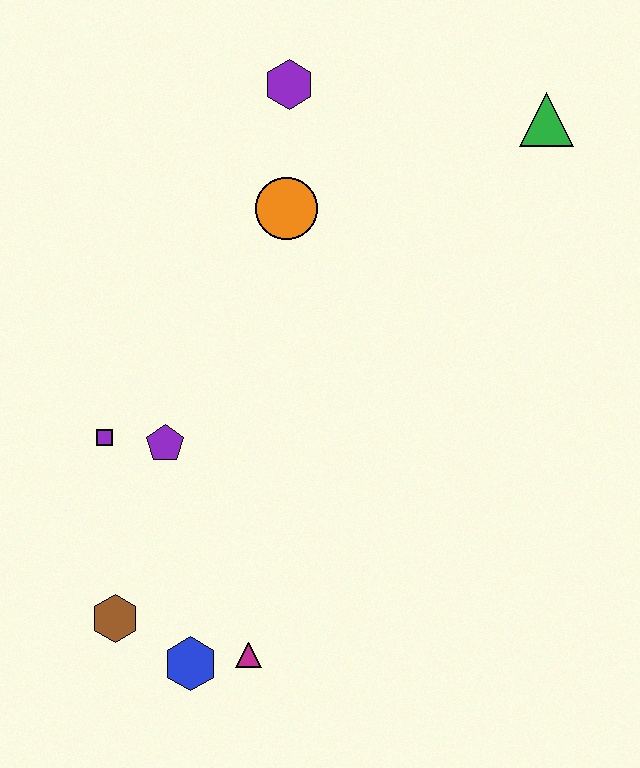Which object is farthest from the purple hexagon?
The blue hexagon is farthest from the purple hexagon.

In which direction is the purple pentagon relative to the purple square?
The purple pentagon is to the right of the purple square.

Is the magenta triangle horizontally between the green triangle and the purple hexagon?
No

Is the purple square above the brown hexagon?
Yes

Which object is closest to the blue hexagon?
The magenta triangle is closest to the blue hexagon.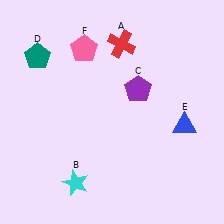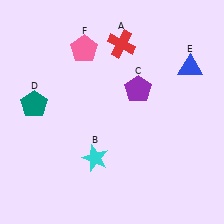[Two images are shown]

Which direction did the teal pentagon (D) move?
The teal pentagon (D) moved down.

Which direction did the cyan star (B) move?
The cyan star (B) moved up.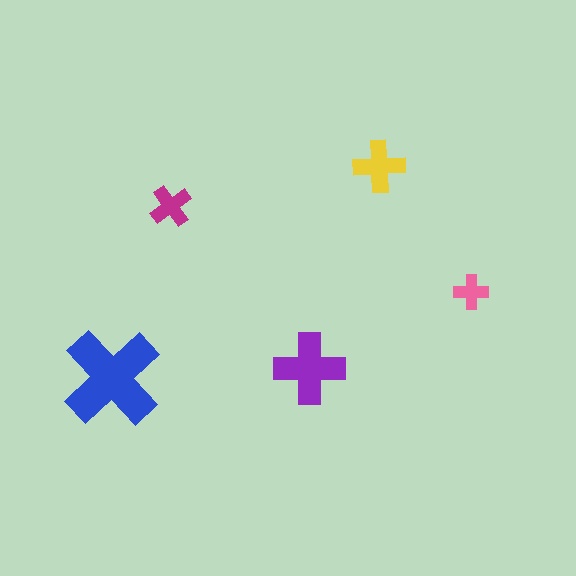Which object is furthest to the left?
The blue cross is leftmost.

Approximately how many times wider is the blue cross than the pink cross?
About 3 times wider.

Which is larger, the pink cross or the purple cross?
The purple one.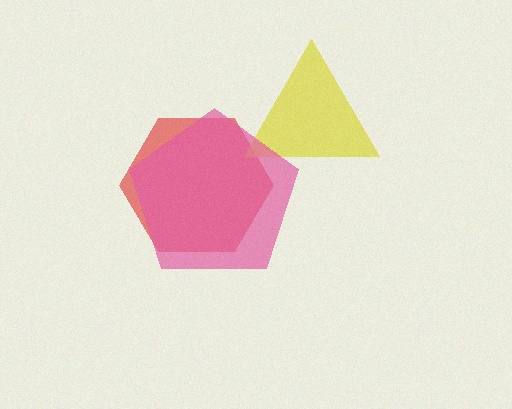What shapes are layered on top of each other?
The layered shapes are: a red hexagon, a yellow triangle, a pink pentagon.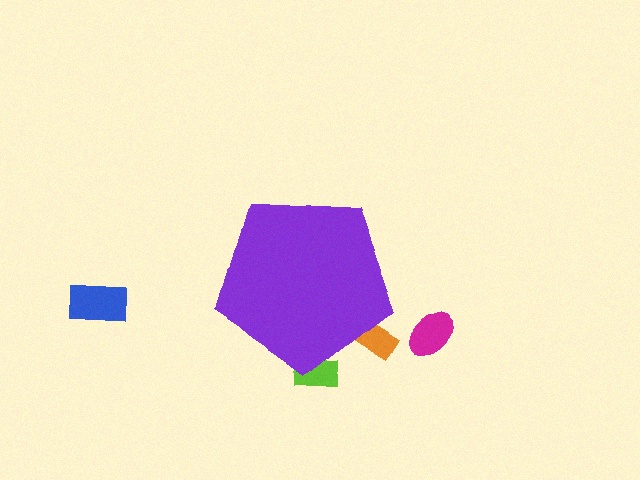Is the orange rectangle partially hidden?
Yes, the orange rectangle is partially hidden behind the purple pentagon.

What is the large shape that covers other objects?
A purple pentagon.